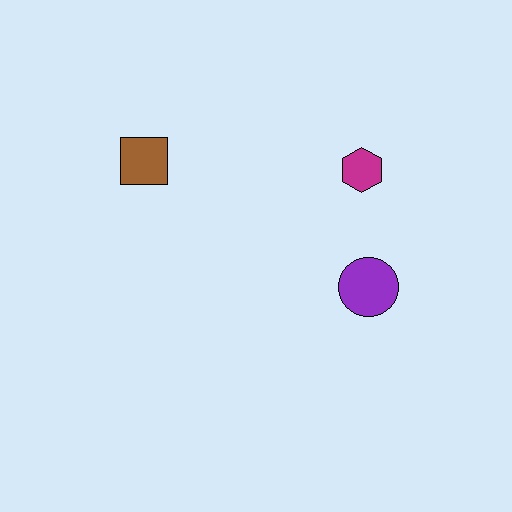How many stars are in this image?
There are no stars.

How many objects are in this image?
There are 3 objects.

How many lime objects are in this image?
There are no lime objects.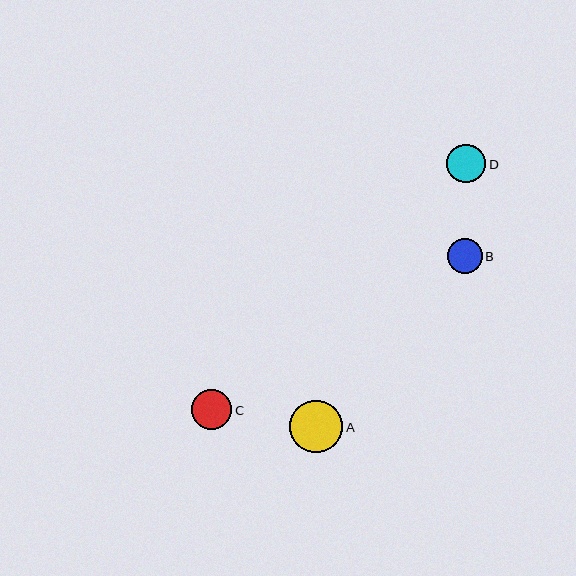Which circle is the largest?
Circle A is the largest with a size of approximately 53 pixels.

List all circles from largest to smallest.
From largest to smallest: A, C, D, B.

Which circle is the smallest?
Circle B is the smallest with a size of approximately 35 pixels.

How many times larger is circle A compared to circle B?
Circle A is approximately 1.5 times the size of circle B.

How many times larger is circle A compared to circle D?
Circle A is approximately 1.4 times the size of circle D.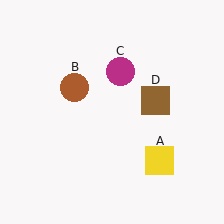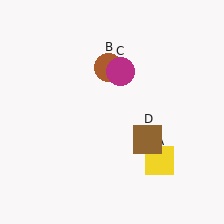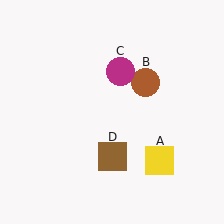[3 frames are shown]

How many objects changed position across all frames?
2 objects changed position: brown circle (object B), brown square (object D).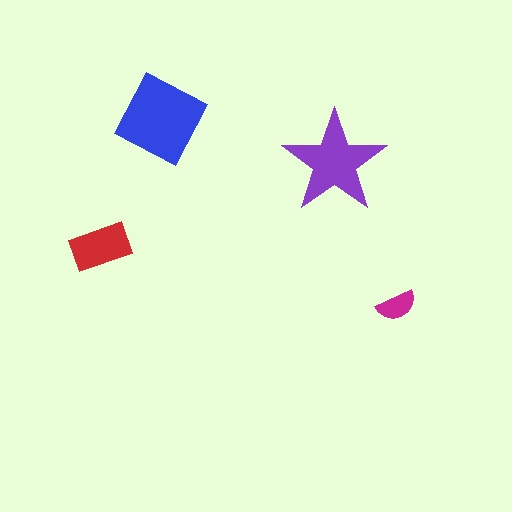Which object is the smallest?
The magenta semicircle.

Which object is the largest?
The blue diamond.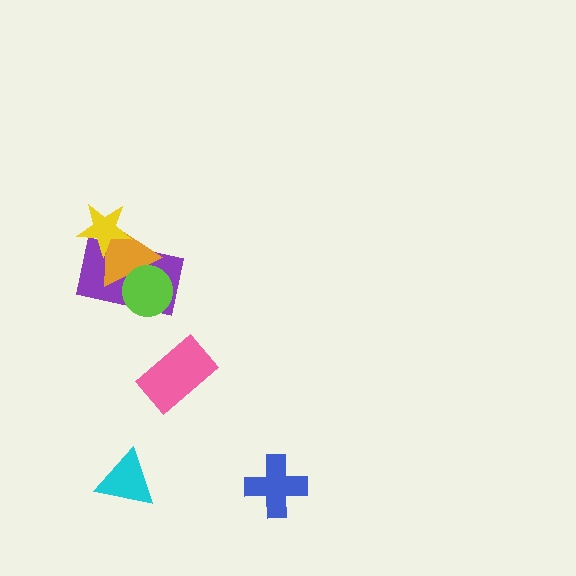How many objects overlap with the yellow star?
2 objects overlap with the yellow star.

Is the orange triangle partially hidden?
Yes, it is partially covered by another shape.